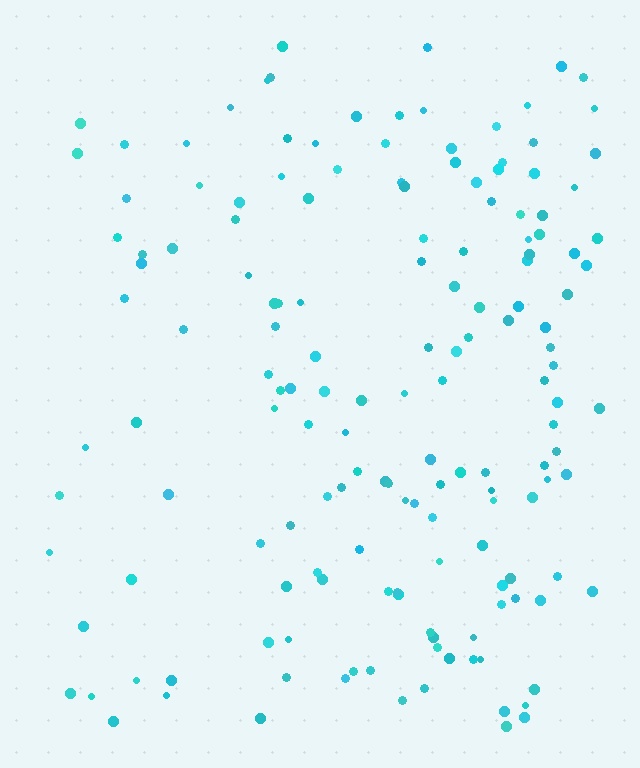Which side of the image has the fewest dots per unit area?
The left.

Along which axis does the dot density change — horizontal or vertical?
Horizontal.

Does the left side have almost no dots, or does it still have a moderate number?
Still a moderate number, just noticeably fewer than the right.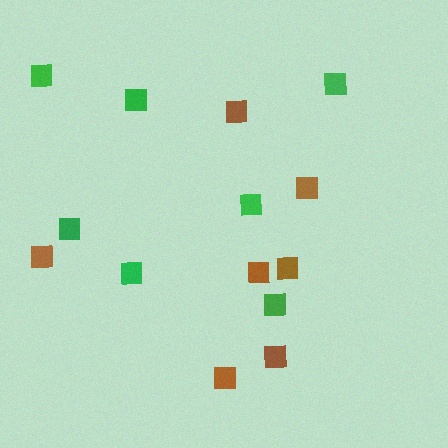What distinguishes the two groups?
There are 2 groups: one group of green squares (7) and one group of brown squares (7).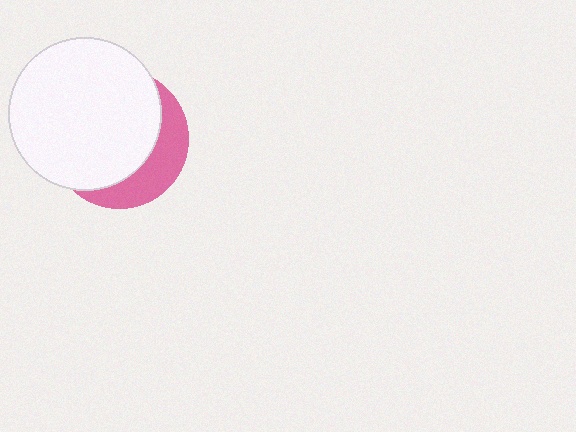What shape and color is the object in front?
The object in front is a white circle.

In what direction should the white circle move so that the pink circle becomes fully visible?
The white circle should move toward the upper-left. That is the shortest direction to clear the overlap and leave the pink circle fully visible.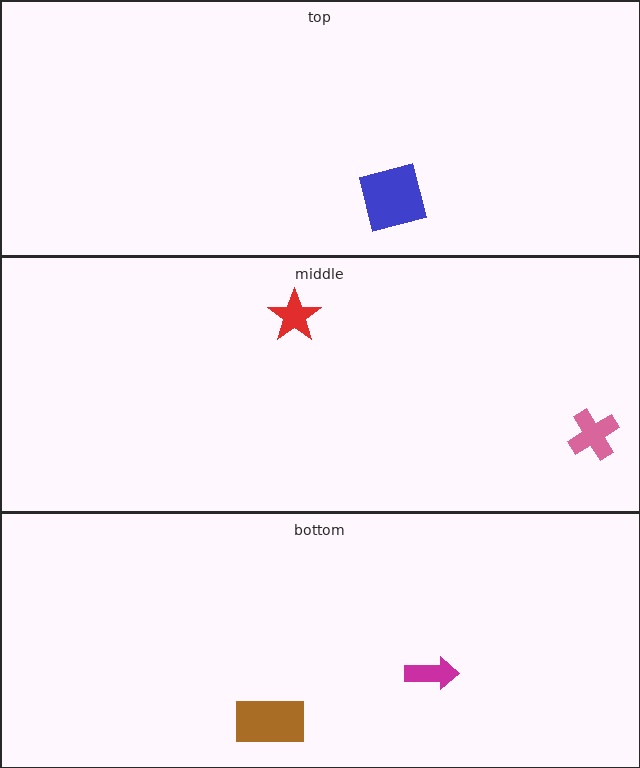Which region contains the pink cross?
The middle region.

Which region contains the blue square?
The top region.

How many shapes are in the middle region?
2.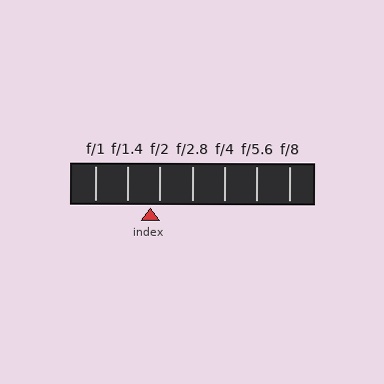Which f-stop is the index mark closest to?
The index mark is closest to f/2.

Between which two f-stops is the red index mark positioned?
The index mark is between f/1.4 and f/2.